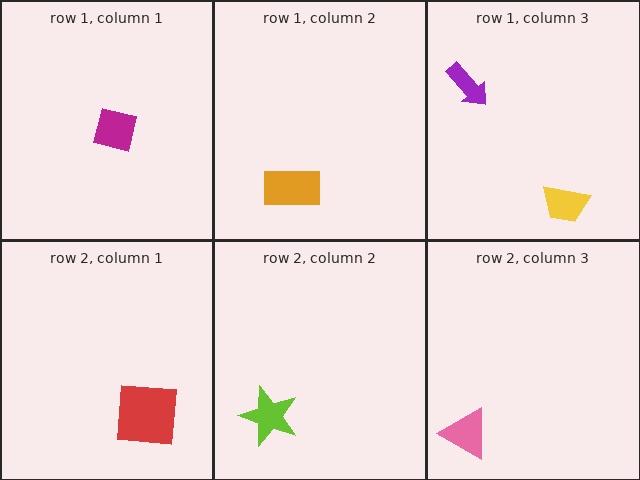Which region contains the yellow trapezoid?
The row 1, column 3 region.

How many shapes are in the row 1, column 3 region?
2.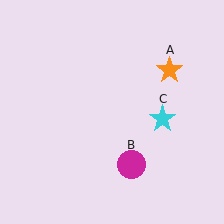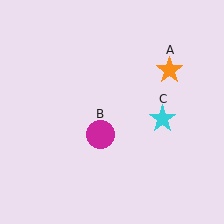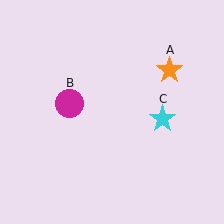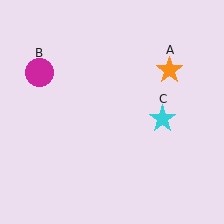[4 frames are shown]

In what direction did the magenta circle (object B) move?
The magenta circle (object B) moved up and to the left.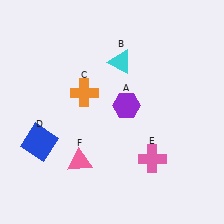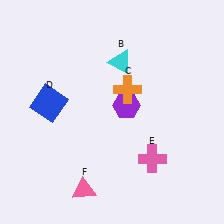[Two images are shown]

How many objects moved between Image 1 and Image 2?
3 objects moved between the two images.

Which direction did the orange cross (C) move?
The orange cross (C) moved right.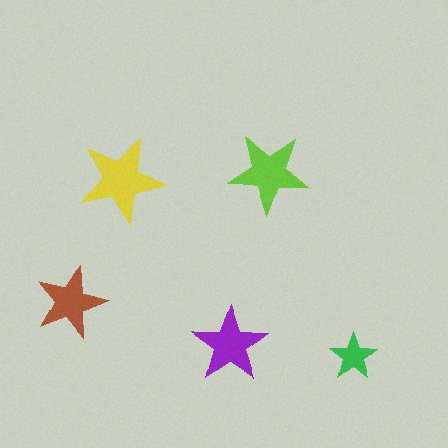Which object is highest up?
The lime star is topmost.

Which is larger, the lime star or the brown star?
The lime one.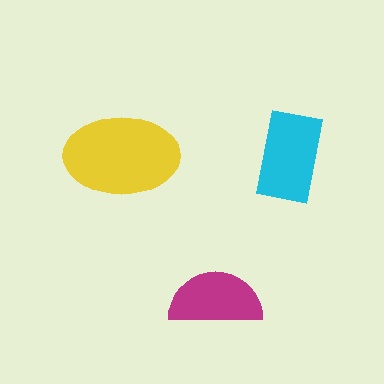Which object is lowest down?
The magenta semicircle is bottommost.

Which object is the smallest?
The magenta semicircle.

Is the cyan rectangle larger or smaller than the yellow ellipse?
Smaller.